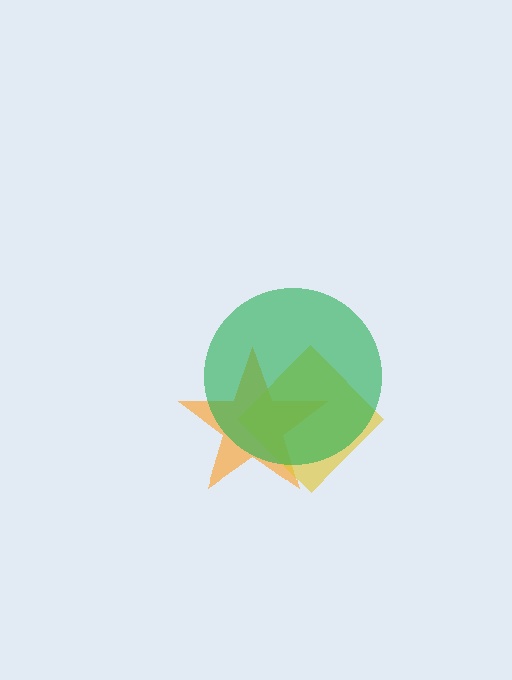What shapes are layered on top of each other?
The layered shapes are: an orange star, a yellow diamond, a green circle.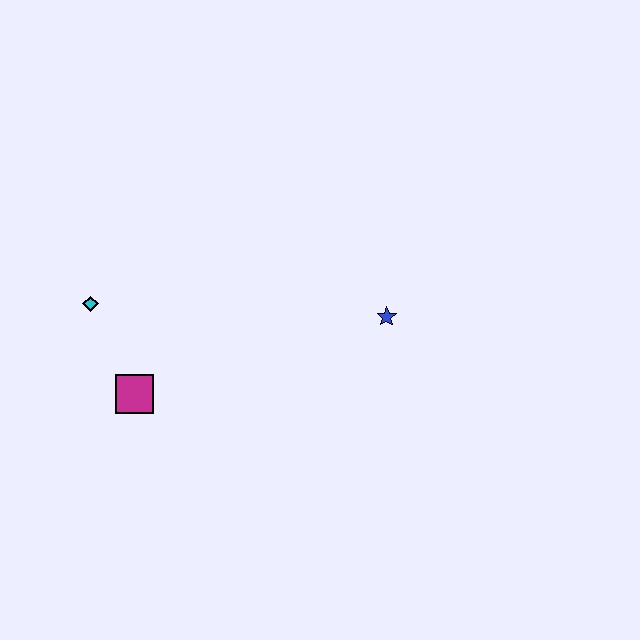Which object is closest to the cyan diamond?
The magenta square is closest to the cyan diamond.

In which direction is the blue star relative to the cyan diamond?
The blue star is to the right of the cyan diamond.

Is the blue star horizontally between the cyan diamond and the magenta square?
No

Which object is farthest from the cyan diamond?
The blue star is farthest from the cyan diamond.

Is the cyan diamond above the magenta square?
Yes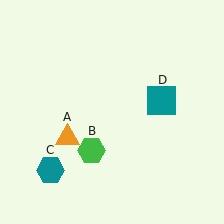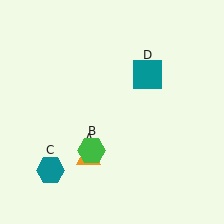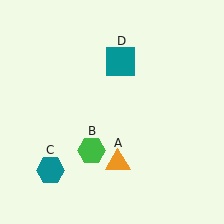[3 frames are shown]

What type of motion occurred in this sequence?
The orange triangle (object A), teal square (object D) rotated counterclockwise around the center of the scene.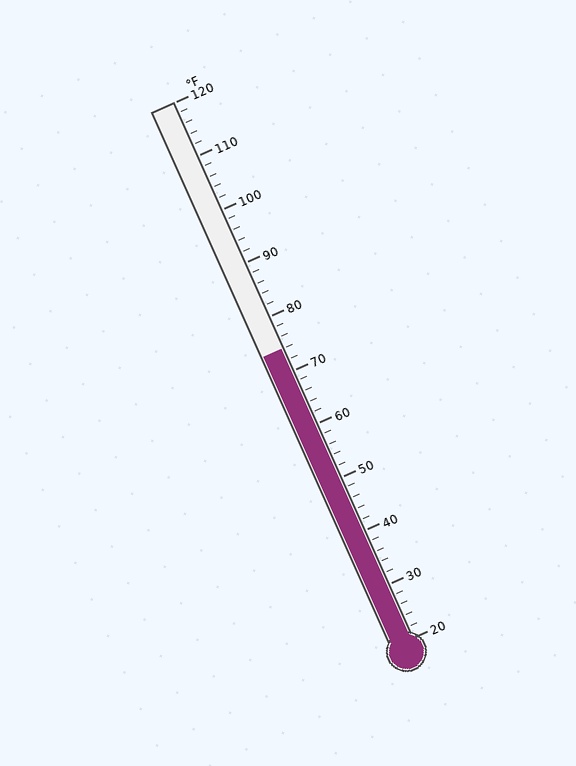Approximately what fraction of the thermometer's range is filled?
The thermometer is filled to approximately 55% of its range.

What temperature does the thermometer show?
The thermometer shows approximately 74°F.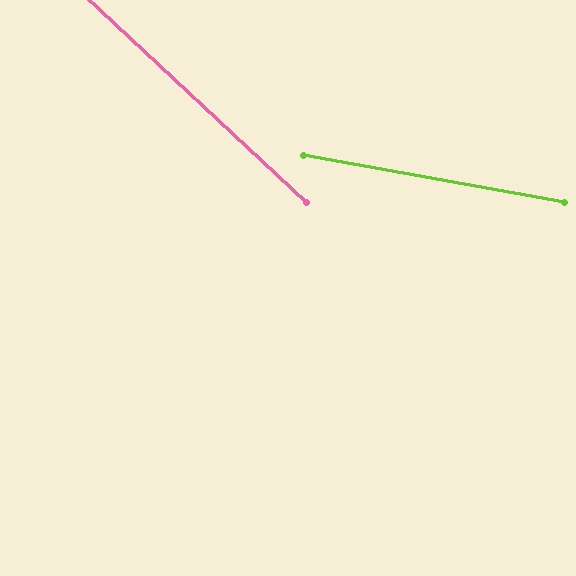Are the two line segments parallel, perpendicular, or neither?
Neither parallel nor perpendicular — they differ by about 33°.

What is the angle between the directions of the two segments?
Approximately 33 degrees.